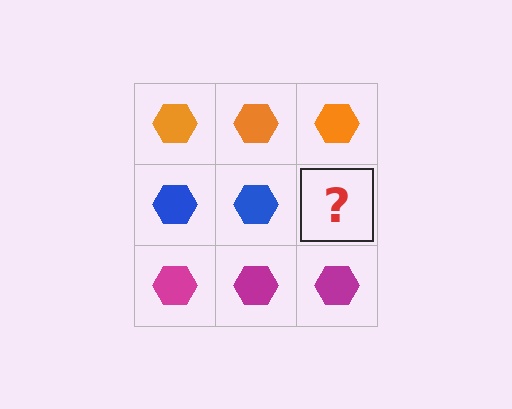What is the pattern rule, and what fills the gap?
The rule is that each row has a consistent color. The gap should be filled with a blue hexagon.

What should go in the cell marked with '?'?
The missing cell should contain a blue hexagon.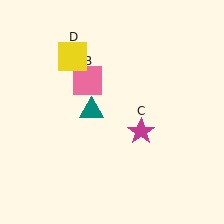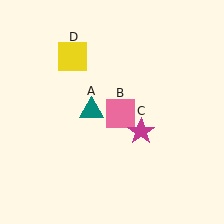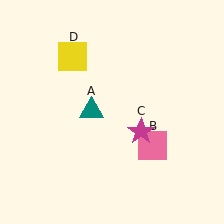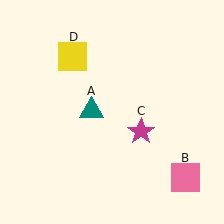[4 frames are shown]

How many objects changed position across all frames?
1 object changed position: pink square (object B).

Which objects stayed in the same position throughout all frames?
Teal triangle (object A) and magenta star (object C) and yellow square (object D) remained stationary.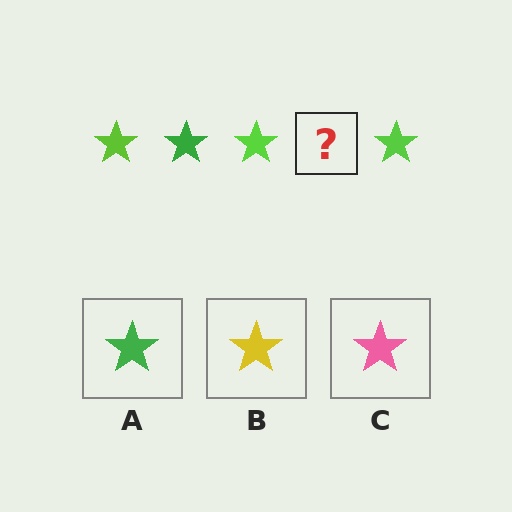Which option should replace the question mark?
Option A.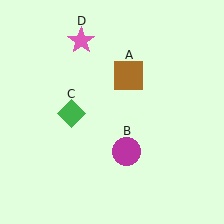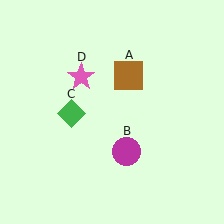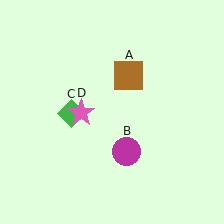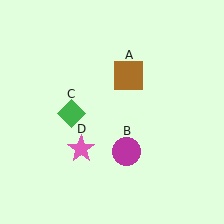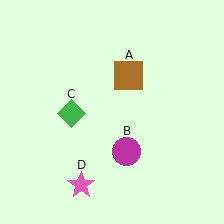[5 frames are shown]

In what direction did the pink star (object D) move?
The pink star (object D) moved down.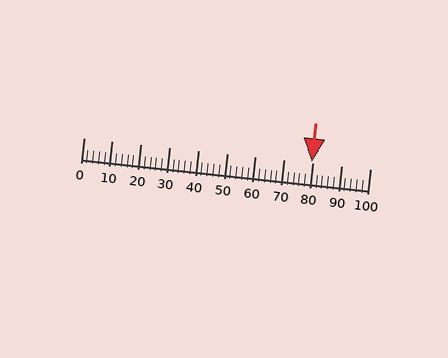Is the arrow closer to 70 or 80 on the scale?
The arrow is closer to 80.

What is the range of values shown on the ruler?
The ruler shows values from 0 to 100.